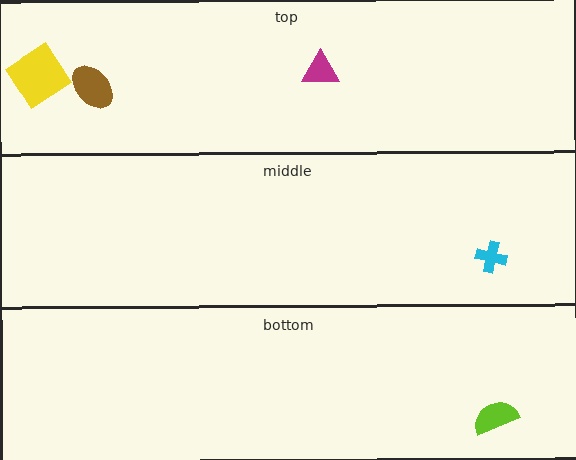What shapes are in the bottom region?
The lime semicircle.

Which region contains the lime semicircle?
The bottom region.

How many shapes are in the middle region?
1.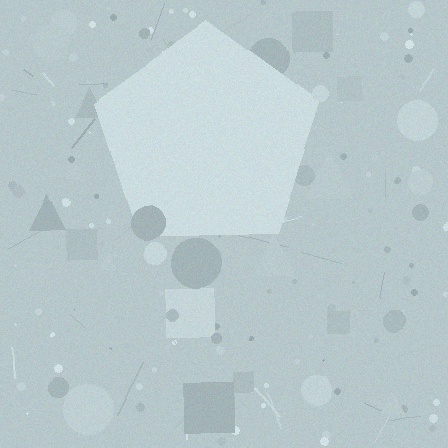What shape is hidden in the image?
A pentagon is hidden in the image.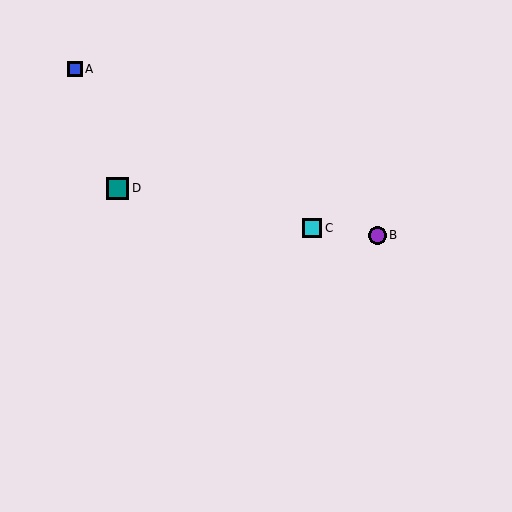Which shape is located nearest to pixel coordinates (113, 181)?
The teal square (labeled D) at (117, 188) is nearest to that location.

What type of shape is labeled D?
Shape D is a teal square.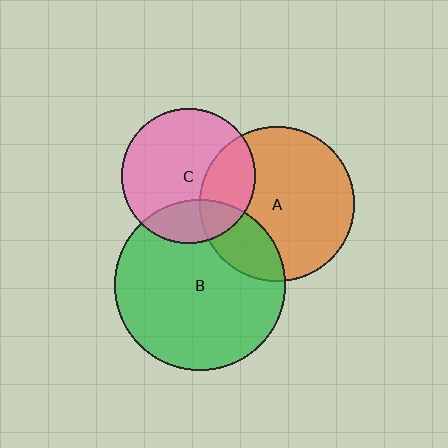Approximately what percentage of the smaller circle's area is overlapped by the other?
Approximately 30%.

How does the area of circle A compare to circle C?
Approximately 1.3 times.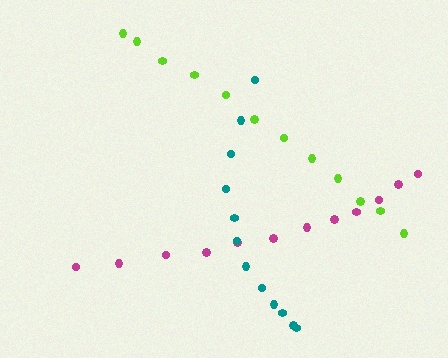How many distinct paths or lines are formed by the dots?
There are 3 distinct paths.